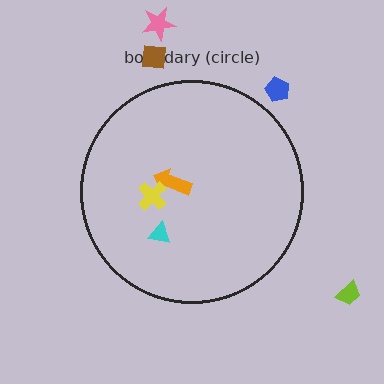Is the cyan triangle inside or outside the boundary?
Inside.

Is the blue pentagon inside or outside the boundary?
Outside.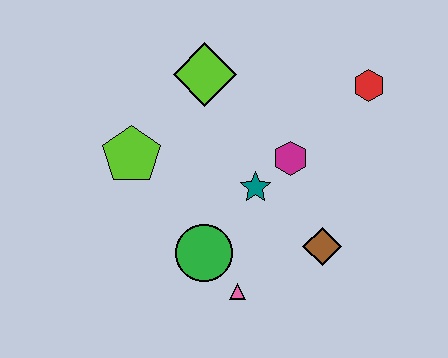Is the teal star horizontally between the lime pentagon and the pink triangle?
No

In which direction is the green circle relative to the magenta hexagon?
The green circle is below the magenta hexagon.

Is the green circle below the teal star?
Yes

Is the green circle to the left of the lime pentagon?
No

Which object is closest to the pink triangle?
The green circle is closest to the pink triangle.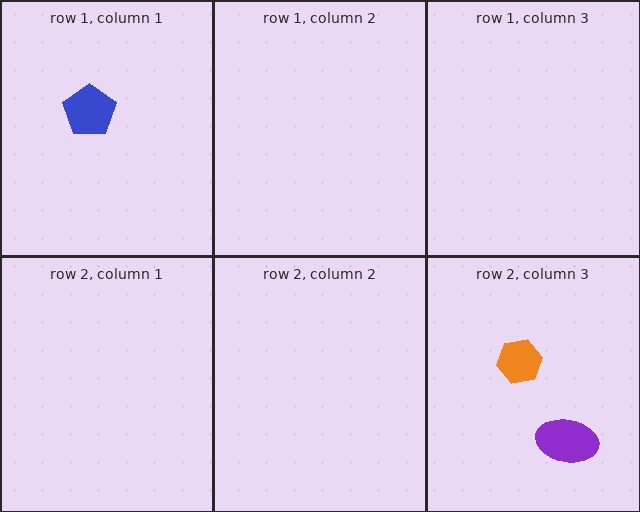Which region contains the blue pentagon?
The row 1, column 1 region.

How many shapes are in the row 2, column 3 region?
2.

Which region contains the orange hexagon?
The row 2, column 3 region.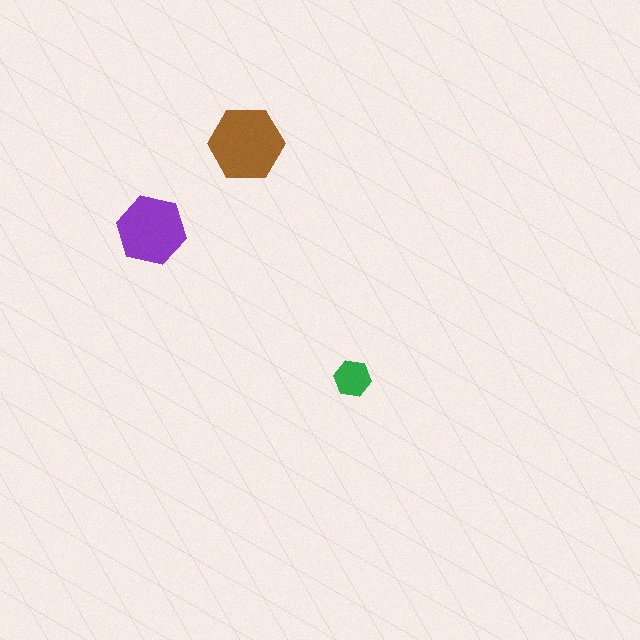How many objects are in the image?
There are 3 objects in the image.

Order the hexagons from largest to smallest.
the brown one, the purple one, the green one.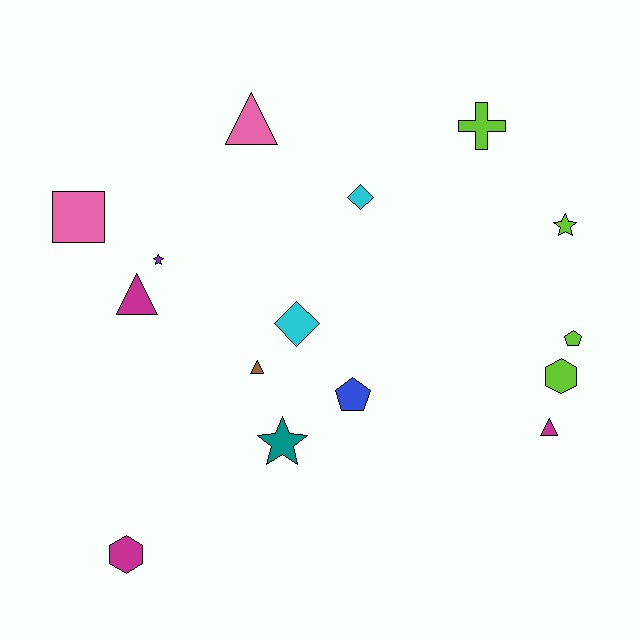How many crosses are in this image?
There is 1 cross.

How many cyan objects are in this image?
There are 2 cyan objects.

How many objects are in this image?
There are 15 objects.